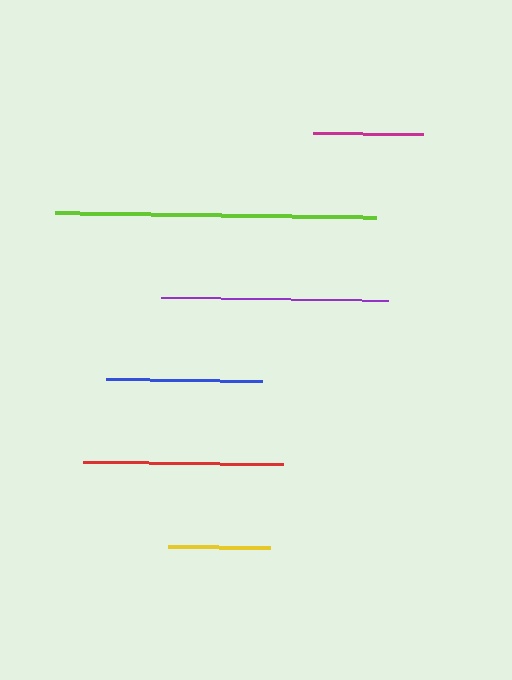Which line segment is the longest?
The lime line is the longest at approximately 320 pixels.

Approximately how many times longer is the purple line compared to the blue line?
The purple line is approximately 1.5 times the length of the blue line.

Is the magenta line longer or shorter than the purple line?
The purple line is longer than the magenta line.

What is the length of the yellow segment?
The yellow segment is approximately 102 pixels long.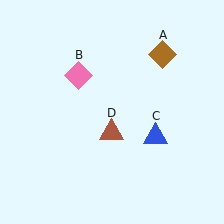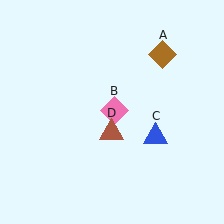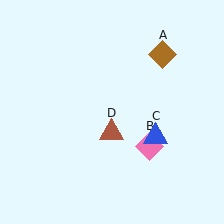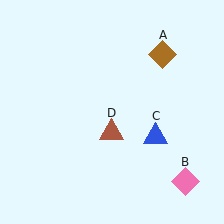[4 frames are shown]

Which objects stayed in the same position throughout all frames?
Brown diamond (object A) and blue triangle (object C) and brown triangle (object D) remained stationary.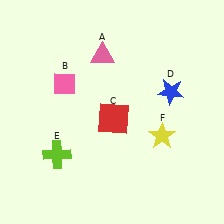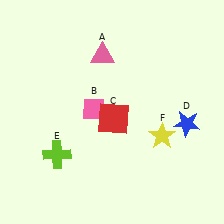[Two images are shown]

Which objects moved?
The objects that moved are: the pink diamond (B), the blue star (D).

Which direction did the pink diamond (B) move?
The pink diamond (B) moved right.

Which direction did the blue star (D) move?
The blue star (D) moved down.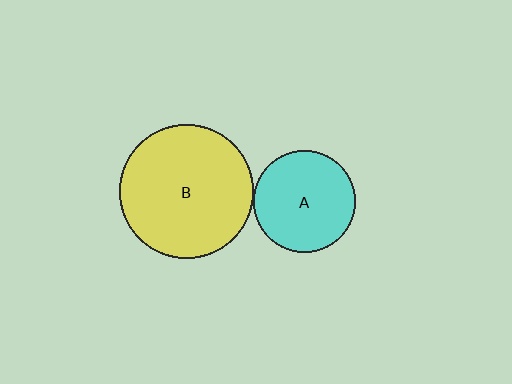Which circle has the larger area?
Circle B (yellow).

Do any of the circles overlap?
No, none of the circles overlap.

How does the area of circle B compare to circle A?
Approximately 1.7 times.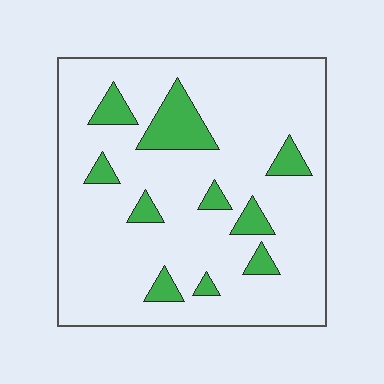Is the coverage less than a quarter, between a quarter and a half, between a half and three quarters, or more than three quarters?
Less than a quarter.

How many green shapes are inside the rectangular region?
10.